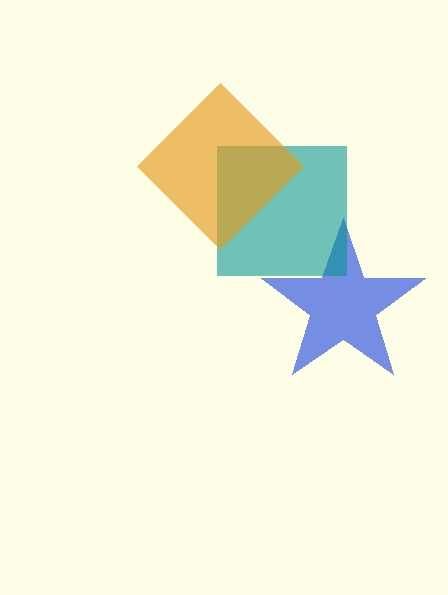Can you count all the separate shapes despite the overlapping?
Yes, there are 3 separate shapes.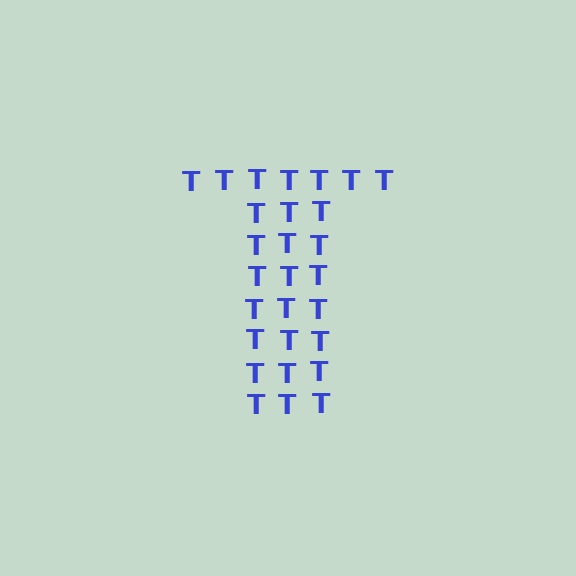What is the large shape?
The large shape is the letter T.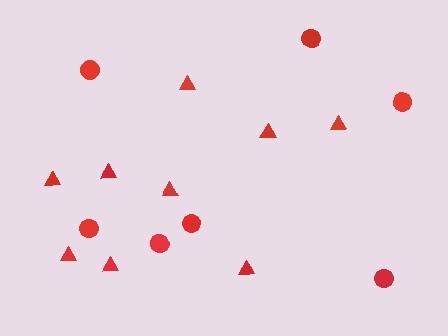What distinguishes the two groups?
There are 2 groups: one group of triangles (9) and one group of circles (7).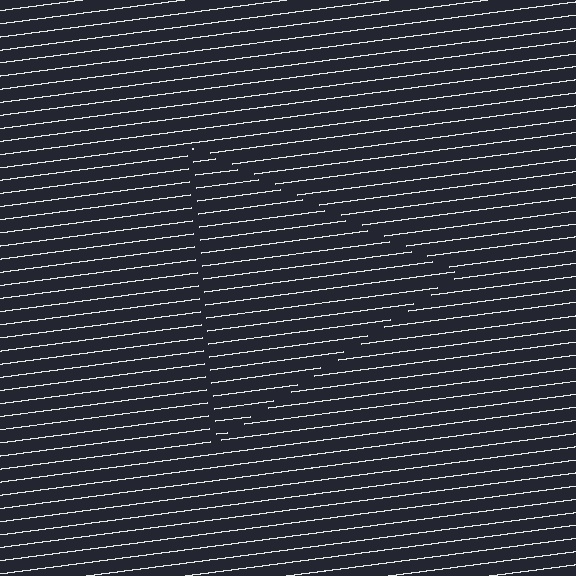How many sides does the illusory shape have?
3 sides — the line-ends trace a triangle.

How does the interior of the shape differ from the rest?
The interior of the shape contains the same grating, shifted by half a period — the contour is defined by the phase discontinuity where line-ends from the inner and outer gratings abut.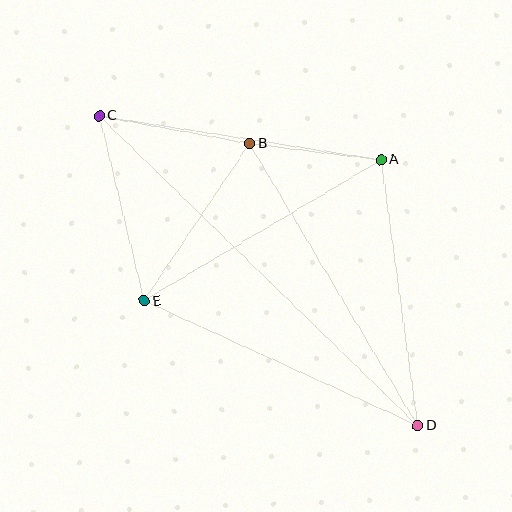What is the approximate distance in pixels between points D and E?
The distance between D and E is approximately 301 pixels.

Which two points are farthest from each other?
Points C and D are farthest from each other.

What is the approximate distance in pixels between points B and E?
The distance between B and E is approximately 189 pixels.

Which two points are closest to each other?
Points A and B are closest to each other.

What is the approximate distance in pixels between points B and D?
The distance between B and D is approximately 328 pixels.